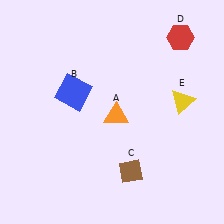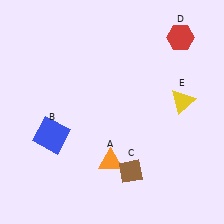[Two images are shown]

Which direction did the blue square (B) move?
The blue square (B) moved down.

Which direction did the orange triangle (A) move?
The orange triangle (A) moved down.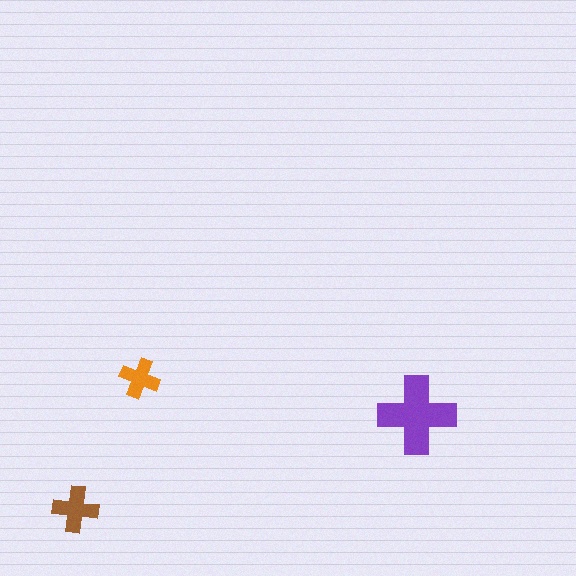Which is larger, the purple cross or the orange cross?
The purple one.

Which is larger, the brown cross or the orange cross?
The brown one.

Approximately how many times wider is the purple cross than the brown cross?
About 1.5 times wider.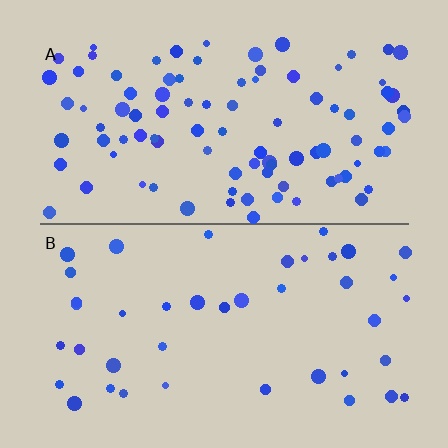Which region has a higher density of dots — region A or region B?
A (the top).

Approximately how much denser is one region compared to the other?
Approximately 2.2× — region A over region B.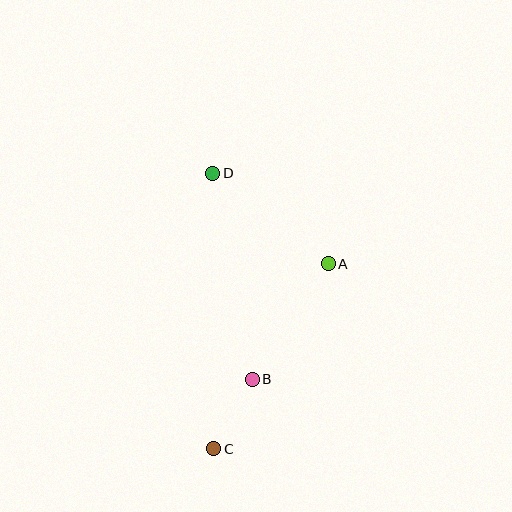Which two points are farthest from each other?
Points C and D are farthest from each other.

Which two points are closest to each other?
Points B and C are closest to each other.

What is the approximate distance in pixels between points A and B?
The distance between A and B is approximately 139 pixels.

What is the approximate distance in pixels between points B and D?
The distance between B and D is approximately 210 pixels.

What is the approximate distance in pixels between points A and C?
The distance between A and C is approximately 218 pixels.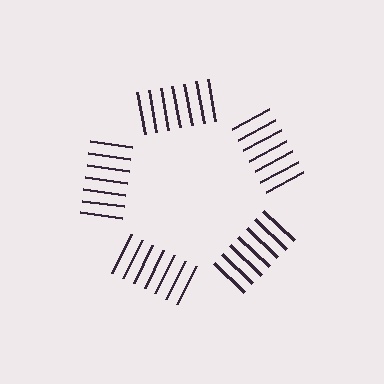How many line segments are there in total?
35 — 7 along each of the 5 edges.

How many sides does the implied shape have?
5 sides — the line-ends trace a pentagon.